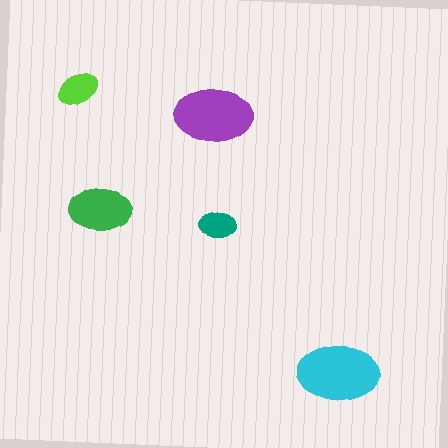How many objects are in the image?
There are 5 objects in the image.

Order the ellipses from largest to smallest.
the cyan one, the purple one, the green one, the lime one, the teal one.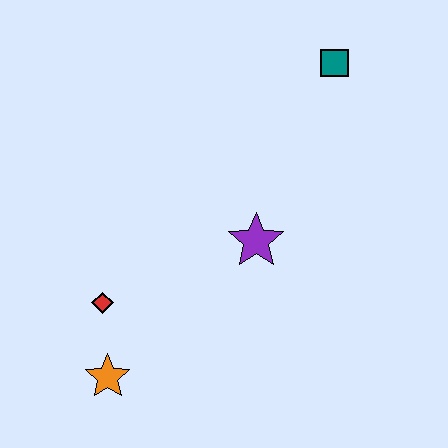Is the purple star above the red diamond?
Yes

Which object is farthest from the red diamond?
The teal square is farthest from the red diamond.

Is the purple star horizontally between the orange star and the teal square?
Yes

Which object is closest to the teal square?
The purple star is closest to the teal square.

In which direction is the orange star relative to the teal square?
The orange star is below the teal square.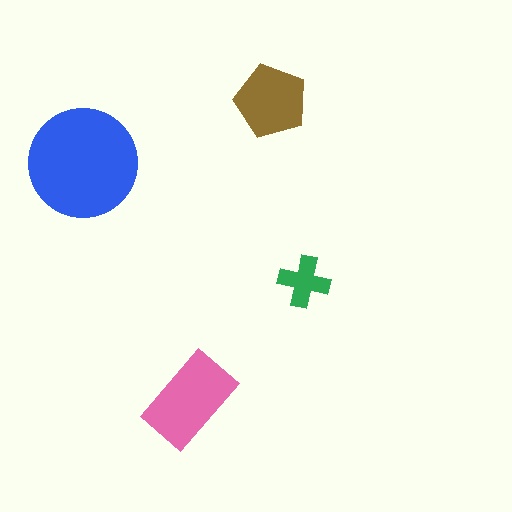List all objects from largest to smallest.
The blue circle, the pink rectangle, the brown pentagon, the green cross.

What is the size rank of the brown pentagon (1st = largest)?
3rd.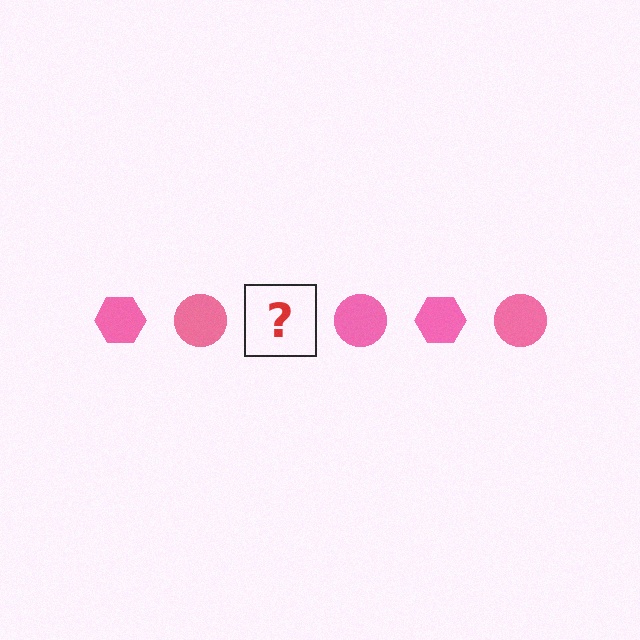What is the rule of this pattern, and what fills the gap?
The rule is that the pattern cycles through hexagon, circle shapes in pink. The gap should be filled with a pink hexagon.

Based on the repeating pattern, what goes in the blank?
The blank should be a pink hexagon.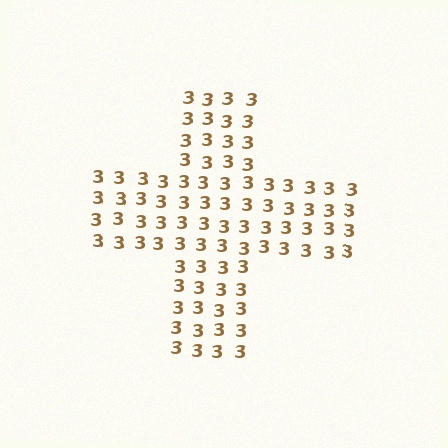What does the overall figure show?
The overall figure shows a cross.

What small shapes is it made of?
It is made of small digit 3's.